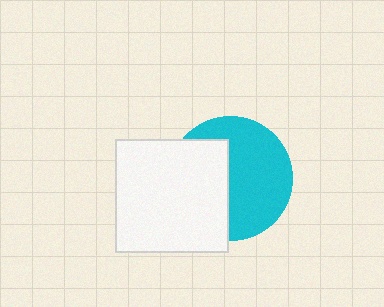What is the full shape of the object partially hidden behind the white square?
The partially hidden object is a cyan circle.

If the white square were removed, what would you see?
You would see the complete cyan circle.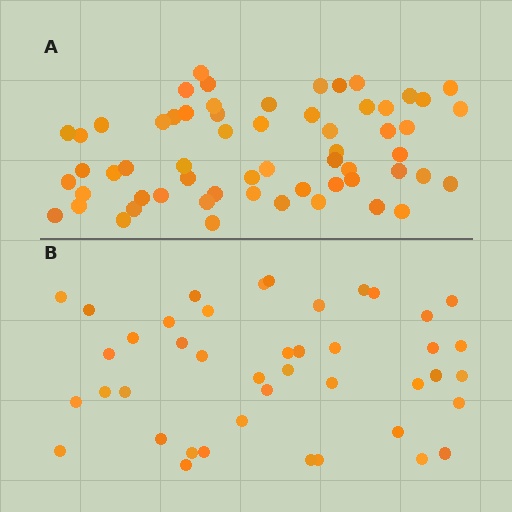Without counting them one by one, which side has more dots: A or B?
Region A (the top region) has more dots.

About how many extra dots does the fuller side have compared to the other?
Region A has approximately 15 more dots than region B.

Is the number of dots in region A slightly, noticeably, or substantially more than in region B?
Region A has noticeably more, but not dramatically so. The ratio is roughly 1.4 to 1.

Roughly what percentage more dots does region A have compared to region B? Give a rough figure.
About 40% more.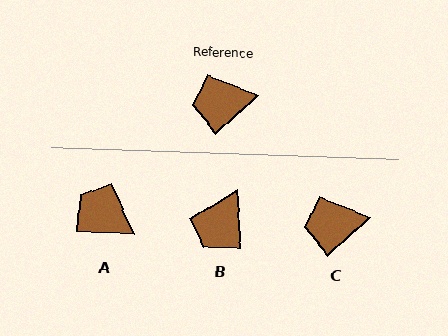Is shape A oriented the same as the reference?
No, it is off by about 45 degrees.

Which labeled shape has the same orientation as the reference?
C.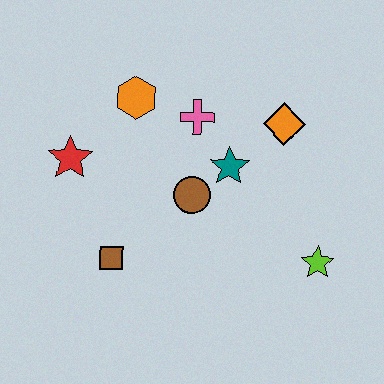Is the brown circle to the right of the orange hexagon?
Yes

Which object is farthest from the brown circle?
The lime star is farthest from the brown circle.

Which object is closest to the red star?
The orange hexagon is closest to the red star.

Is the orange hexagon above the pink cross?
Yes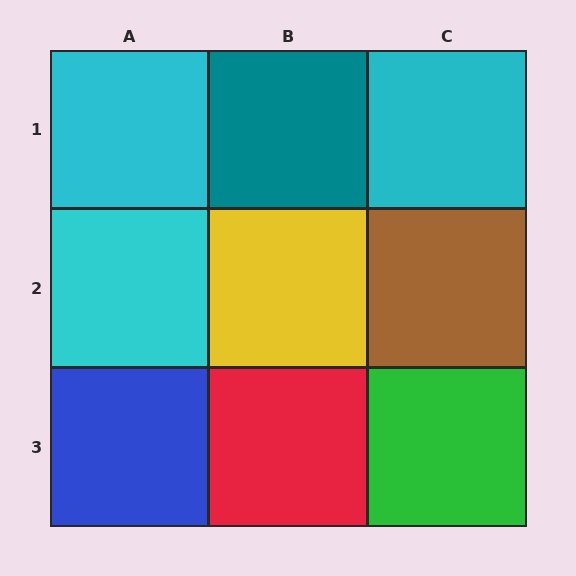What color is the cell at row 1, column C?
Cyan.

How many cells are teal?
1 cell is teal.